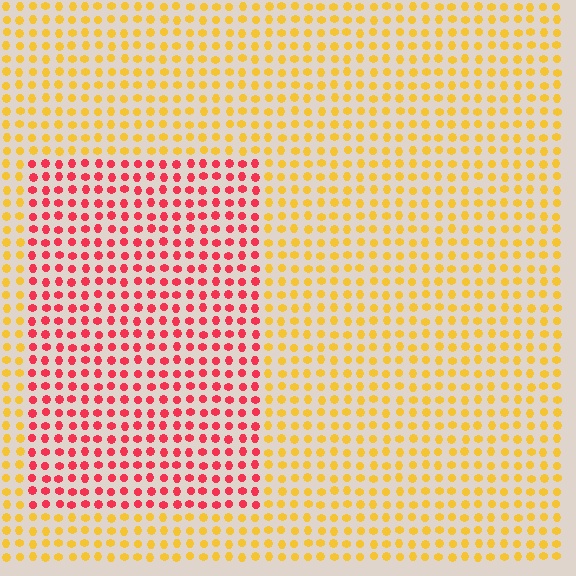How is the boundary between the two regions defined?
The boundary is defined purely by a slight shift in hue (about 55 degrees). Spacing, size, and orientation are identical on both sides.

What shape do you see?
I see a rectangle.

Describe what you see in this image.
The image is filled with small yellow elements in a uniform arrangement. A rectangle-shaped region is visible where the elements are tinted to a slightly different hue, forming a subtle color boundary.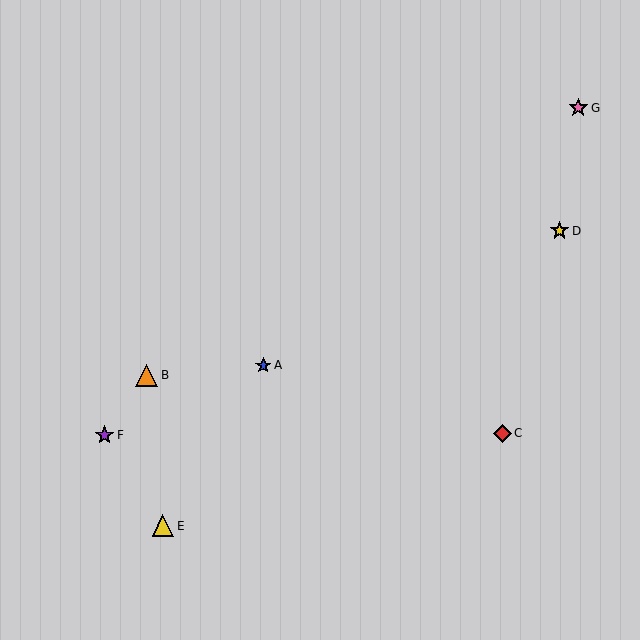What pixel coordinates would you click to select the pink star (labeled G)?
Click at (578, 108) to select the pink star G.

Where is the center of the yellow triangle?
The center of the yellow triangle is at (163, 526).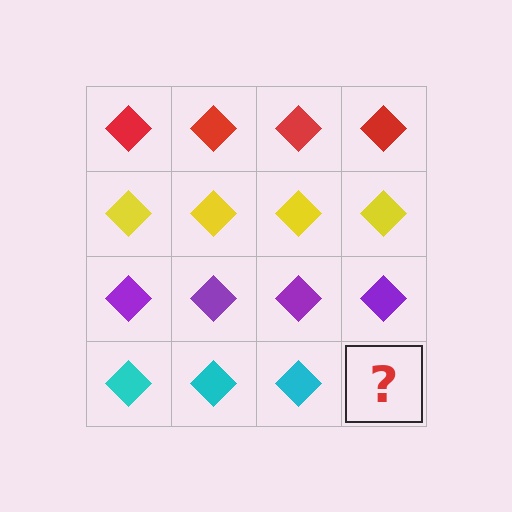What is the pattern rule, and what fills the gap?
The rule is that each row has a consistent color. The gap should be filled with a cyan diamond.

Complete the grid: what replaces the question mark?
The question mark should be replaced with a cyan diamond.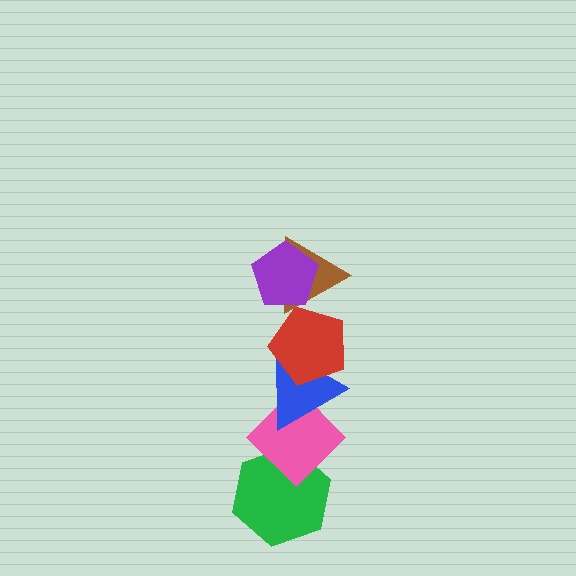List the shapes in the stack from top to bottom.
From top to bottom: the purple pentagon, the brown triangle, the red pentagon, the blue triangle, the pink diamond, the green hexagon.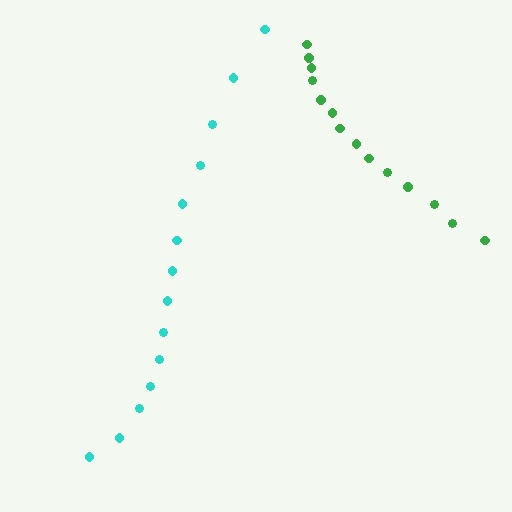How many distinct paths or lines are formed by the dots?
There are 2 distinct paths.